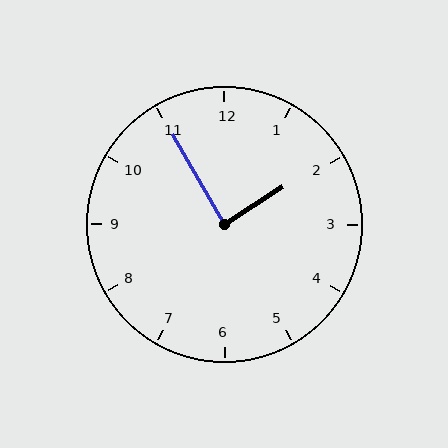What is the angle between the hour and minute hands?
Approximately 88 degrees.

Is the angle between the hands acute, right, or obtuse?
It is right.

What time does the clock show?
1:55.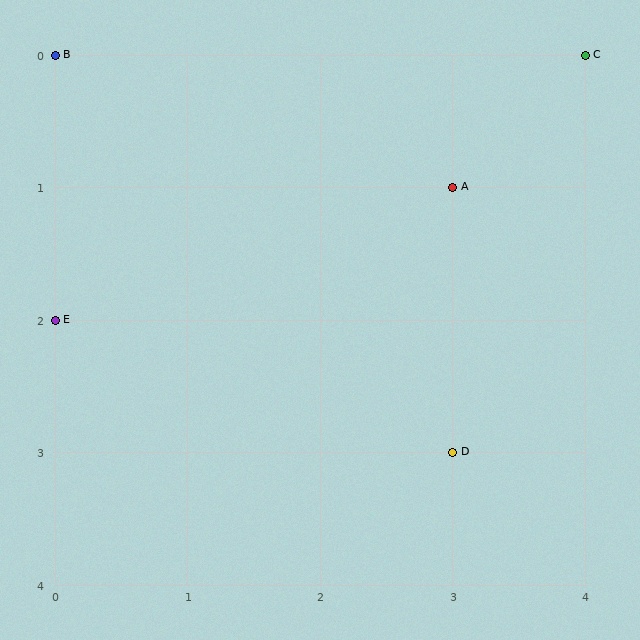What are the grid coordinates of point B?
Point B is at grid coordinates (0, 0).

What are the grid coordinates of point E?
Point E is at grid coordinates (0, 2).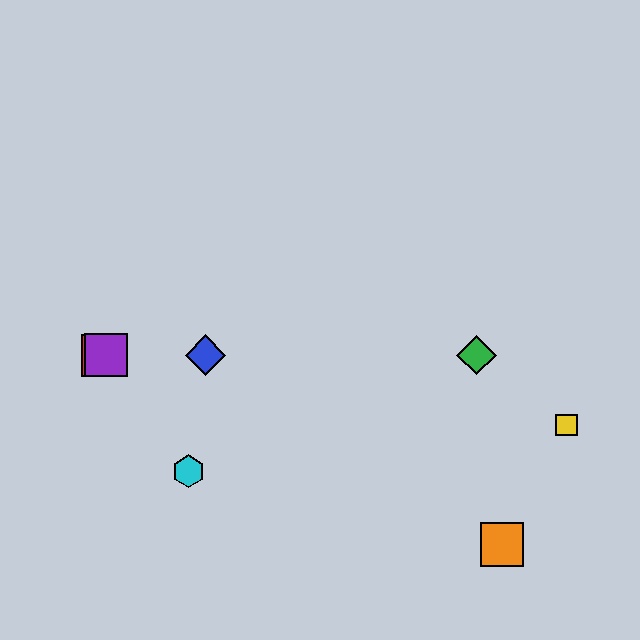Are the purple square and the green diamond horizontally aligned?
Yes, both are at y≈355.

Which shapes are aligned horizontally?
The red square, the blue diamond, the green diamond, the purple square are aligned horizontally.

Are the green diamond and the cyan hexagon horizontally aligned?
No, the green diamond is at y≈355 and the cyan hexagon is at y≈471.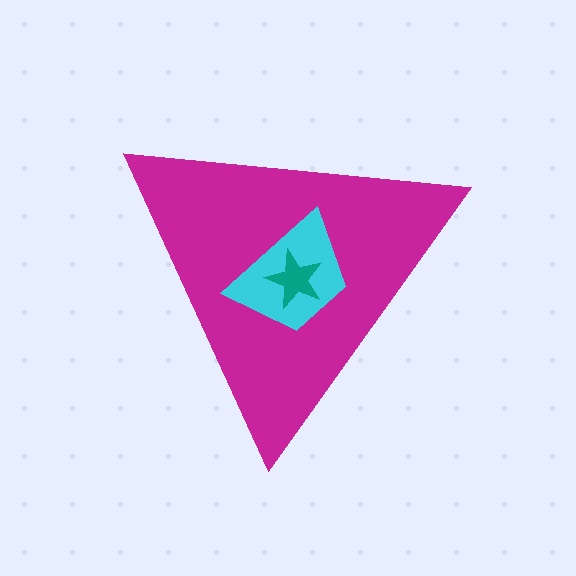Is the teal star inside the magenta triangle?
Yes.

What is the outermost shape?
The magenta triangle.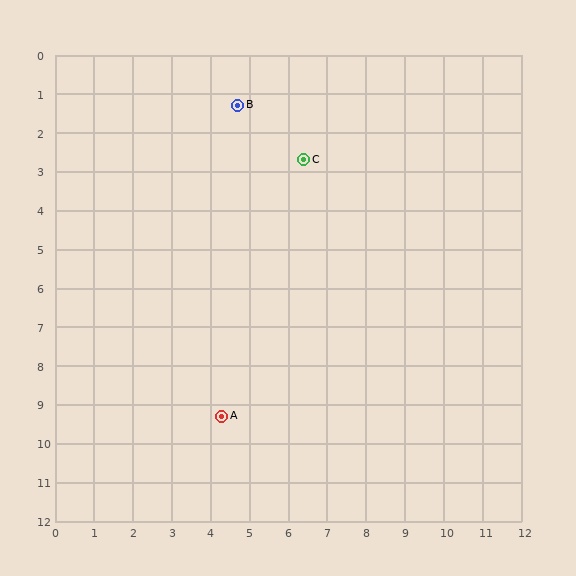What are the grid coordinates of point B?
Point B is at approximately (4.7, 1.3).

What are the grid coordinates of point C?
Point C is at approximately (6.4, 2.7).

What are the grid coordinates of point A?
Point A is at approximately (4.3, 9.3).